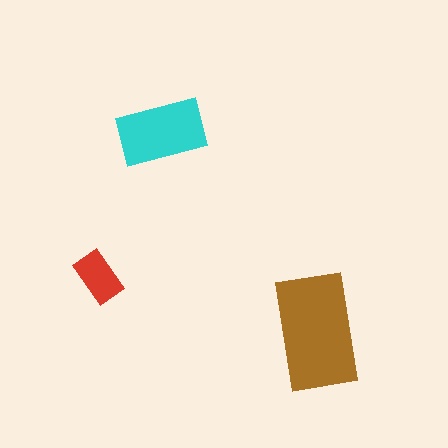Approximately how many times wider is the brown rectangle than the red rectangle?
About 2.5 times wider.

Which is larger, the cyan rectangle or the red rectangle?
The cyan one.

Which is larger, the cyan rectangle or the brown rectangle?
The brown one.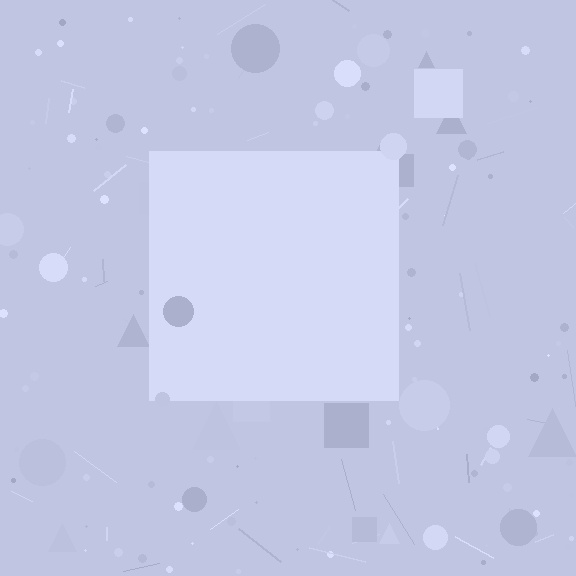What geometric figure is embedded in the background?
A square is embedded in the background.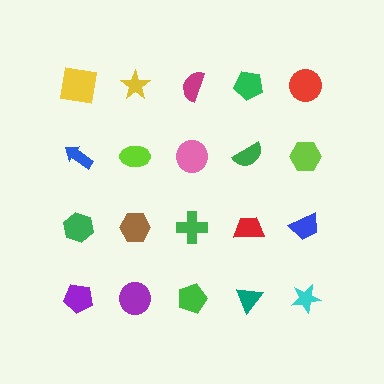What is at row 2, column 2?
A lime ellipse.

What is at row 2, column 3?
A pink circle.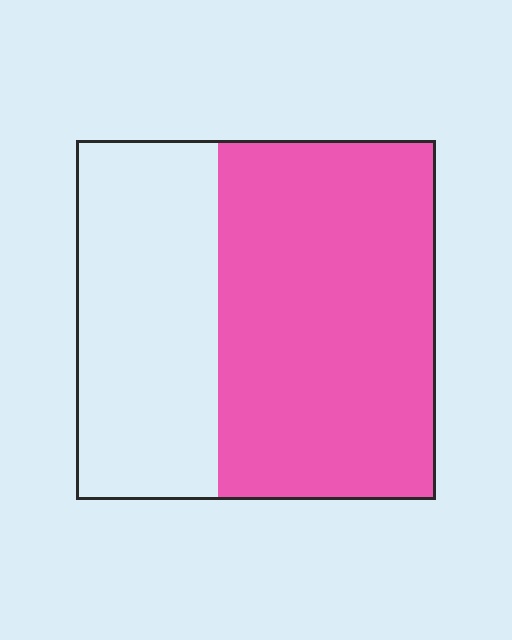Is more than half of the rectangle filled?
Yes.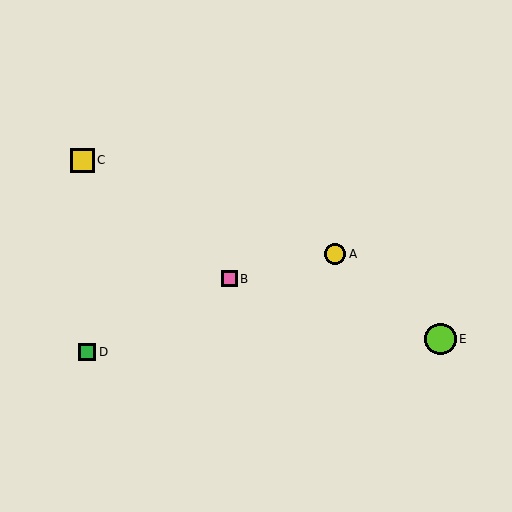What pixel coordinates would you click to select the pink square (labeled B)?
Click at (229, 279) to select the pink square B.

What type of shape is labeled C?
Shape C is a yellow square.